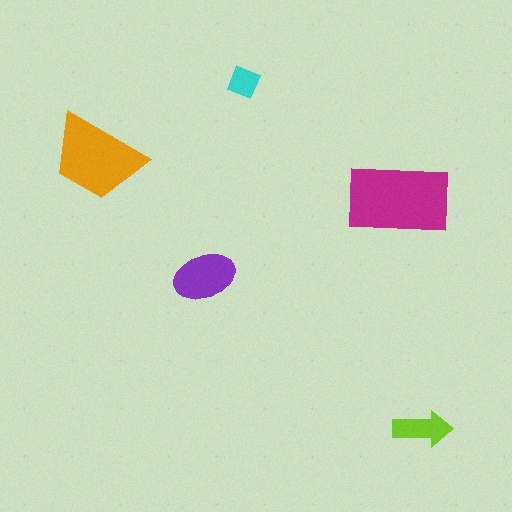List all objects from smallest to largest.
The cyan square, the lime arrow, the purple ellipse, the orange trapezoid, the magenta rectangle.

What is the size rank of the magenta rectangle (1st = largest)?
1st.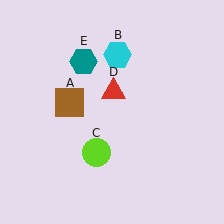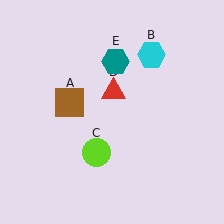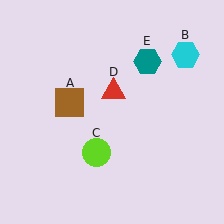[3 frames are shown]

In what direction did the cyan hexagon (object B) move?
The cyan hexagon (object B) moved right.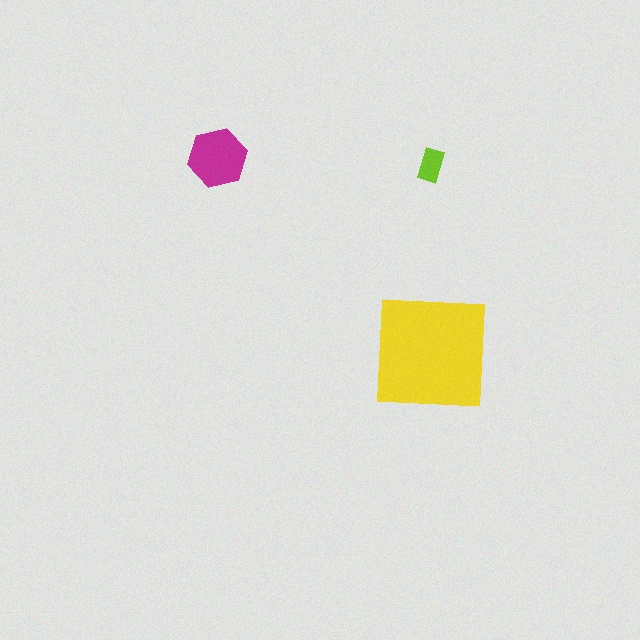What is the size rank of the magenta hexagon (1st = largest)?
2nd.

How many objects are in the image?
There are 3 objects in the image.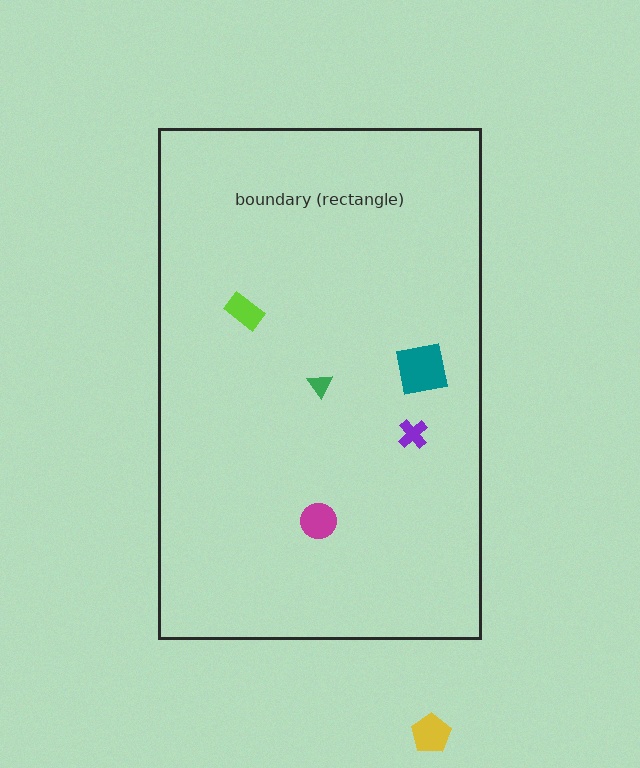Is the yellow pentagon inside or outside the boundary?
Outside.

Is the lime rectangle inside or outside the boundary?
Inside.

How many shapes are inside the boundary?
5 inside, 1 outside.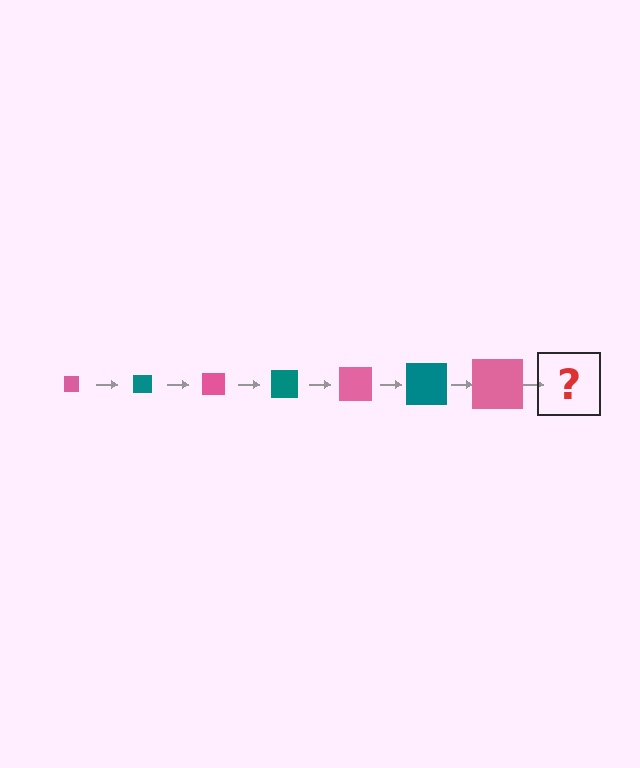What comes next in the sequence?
The next element should be a teal square, larger than the previous one.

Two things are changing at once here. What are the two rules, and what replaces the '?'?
The two rules are that the square grows larger each step and the color cycles through pink and teal. The '?' should be a teal square, larger than the previous one.